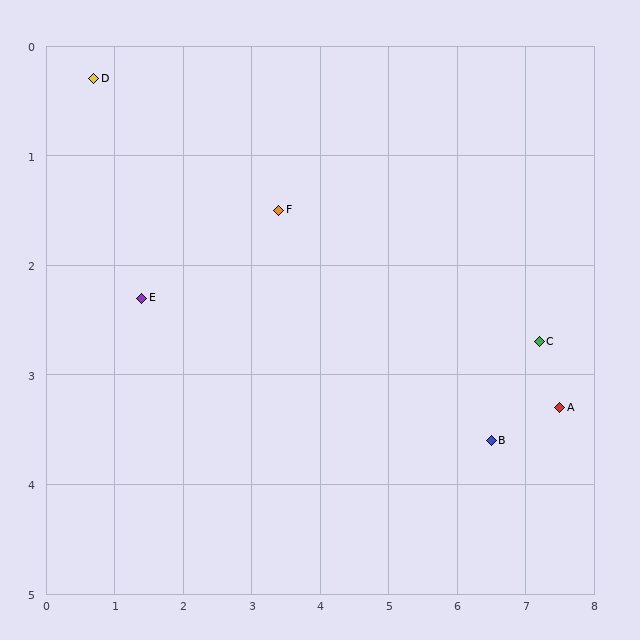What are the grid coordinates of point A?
Point A is at approximately (7.5, 3.3).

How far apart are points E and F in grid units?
Points E and F are about 2.2 grid units apart.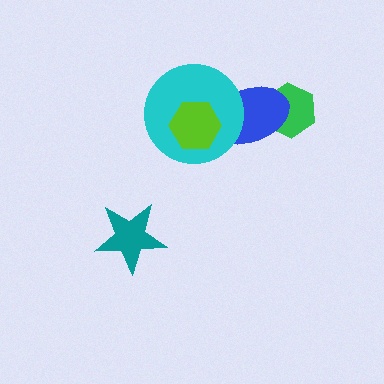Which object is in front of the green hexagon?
The blue ellipse is in front of the green hexagon.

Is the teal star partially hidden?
No, no other shape covers it.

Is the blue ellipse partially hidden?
Yes, it is partially covered by another shape.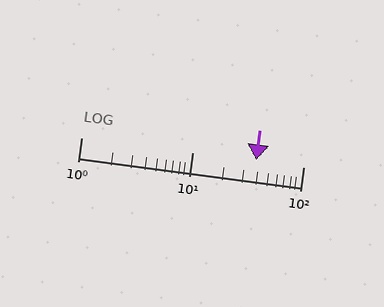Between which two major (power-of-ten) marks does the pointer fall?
The pointer is between 10 and 100.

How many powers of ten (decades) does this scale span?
The scale spans 2 decades, from 1 to 100.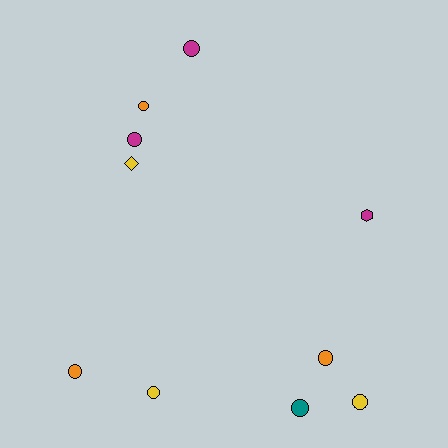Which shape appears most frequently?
Circle, with 8 objects.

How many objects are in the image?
There are 10 objects.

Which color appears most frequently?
Yellow, with 3 objects.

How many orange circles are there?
There are 3 orange circles.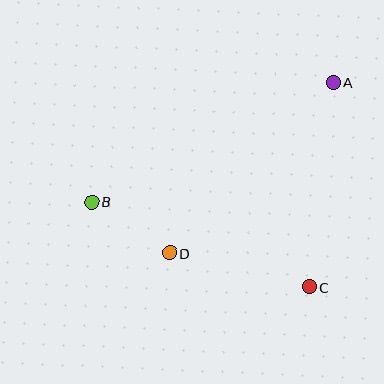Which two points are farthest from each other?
Points A and B are farthest from each other.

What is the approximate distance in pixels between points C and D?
The distance between C and D is approximately 144 pixels.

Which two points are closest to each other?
Points B and D are closest to each other.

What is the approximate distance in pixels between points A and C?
The distance between A and C is approximately 206 pixels.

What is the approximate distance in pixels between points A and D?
The distance between A and D is approximately 236 pixels.